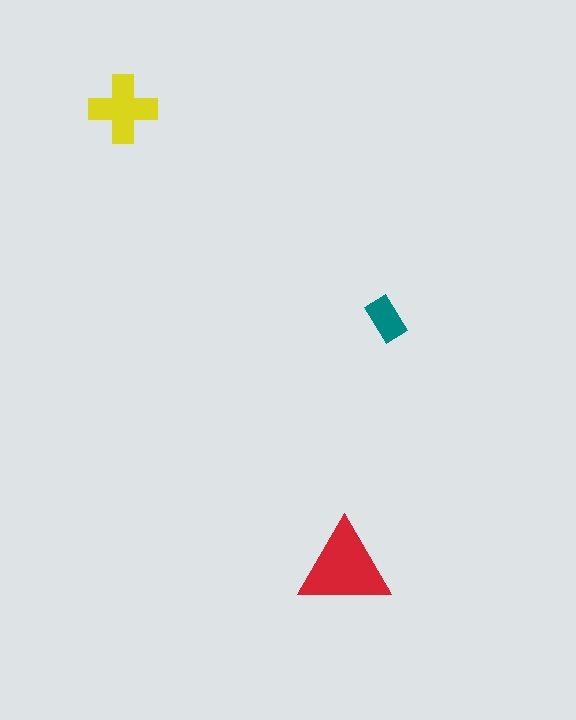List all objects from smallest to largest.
The teal rectangle, the yellow cross, the red triangle.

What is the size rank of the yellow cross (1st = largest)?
2nd.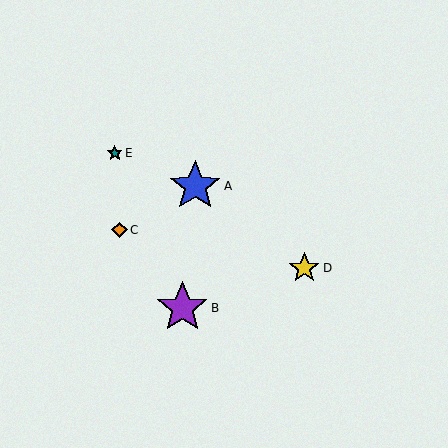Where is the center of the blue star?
The center of the blue star is at (195, 186).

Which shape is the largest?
The blue star (labeled A) is the largest.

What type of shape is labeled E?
Shape E is a teal star.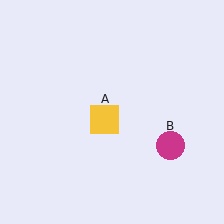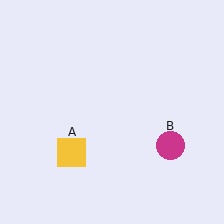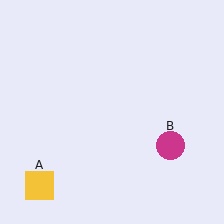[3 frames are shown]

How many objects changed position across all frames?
1 object changed position: yellow square (object A).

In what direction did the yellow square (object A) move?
The yellow square (object A) moved down and to the left.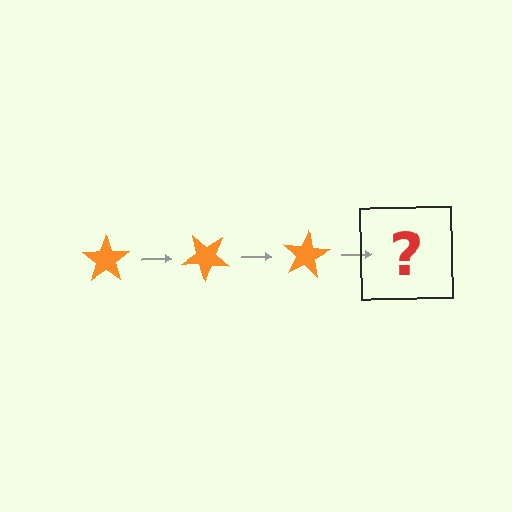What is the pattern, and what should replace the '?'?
The pattern is that the star rotates 40 degrees each step. The '?' should be an orange star rotated 120 degrees.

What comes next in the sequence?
The next element should be an orange star rotated 120 degrees.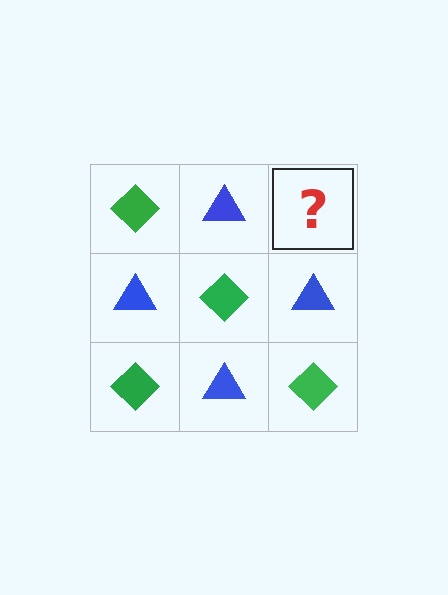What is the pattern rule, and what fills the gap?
The rule is that it alternates green diamond and blue triangle in a checkerboard pattern. The gap should be filled with a green diamond.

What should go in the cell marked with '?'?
The missing cell should contain a green diamond.